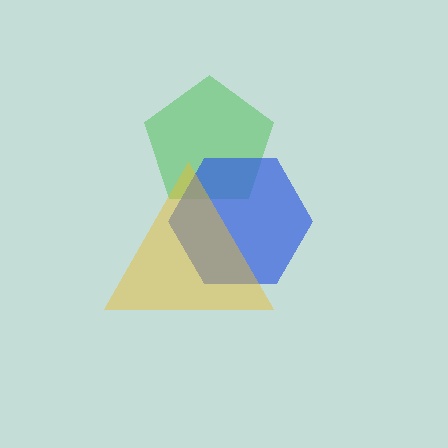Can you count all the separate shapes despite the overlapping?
Yes, there are 3 separate shapes.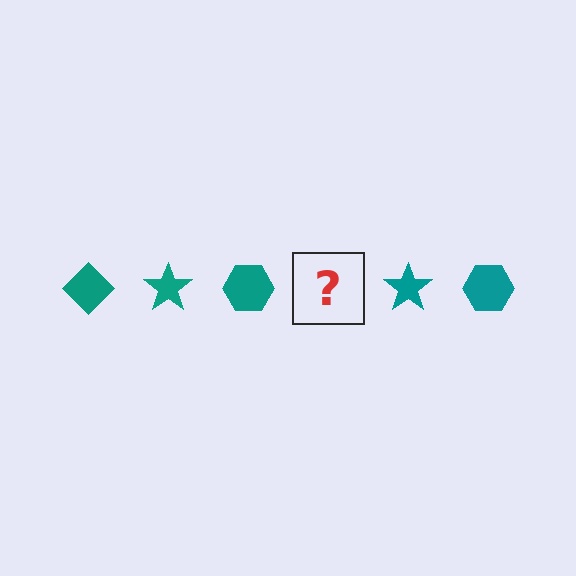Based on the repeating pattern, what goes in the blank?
The blank should be a teal diamond.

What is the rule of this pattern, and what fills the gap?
The rule is that the pattern cycles through diamond, star, hexagon shapes in teal. The gap should be filled with a teal diamond.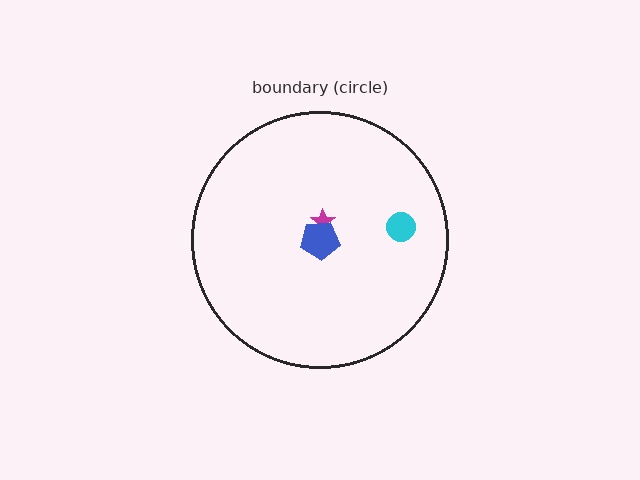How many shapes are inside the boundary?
4 inside, 0 outside.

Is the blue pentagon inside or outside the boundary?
Inside.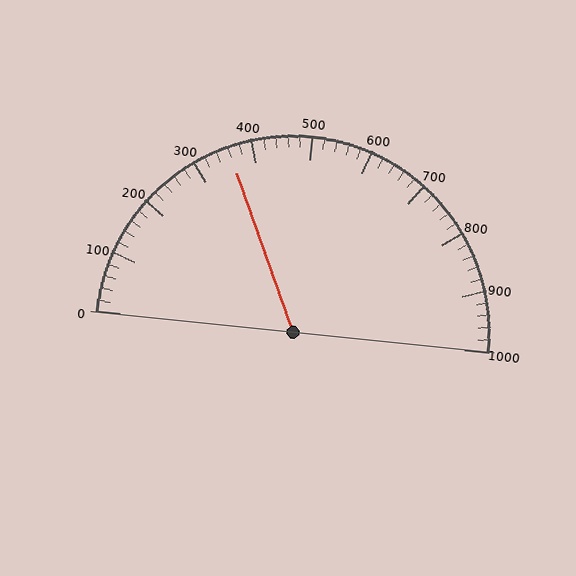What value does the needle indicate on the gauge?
The needle indicates approximately 360.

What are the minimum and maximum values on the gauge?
The gauge ranges from 0 to 1000.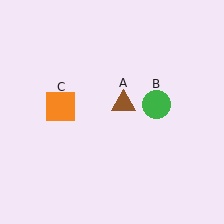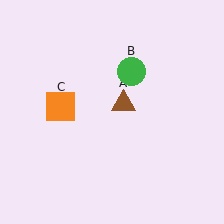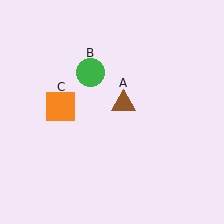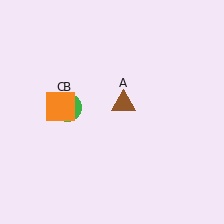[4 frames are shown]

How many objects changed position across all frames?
1 object changed position: green circle (object B).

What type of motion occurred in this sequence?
The green circle (object B) rotated counterclockwise around the center of the scene.